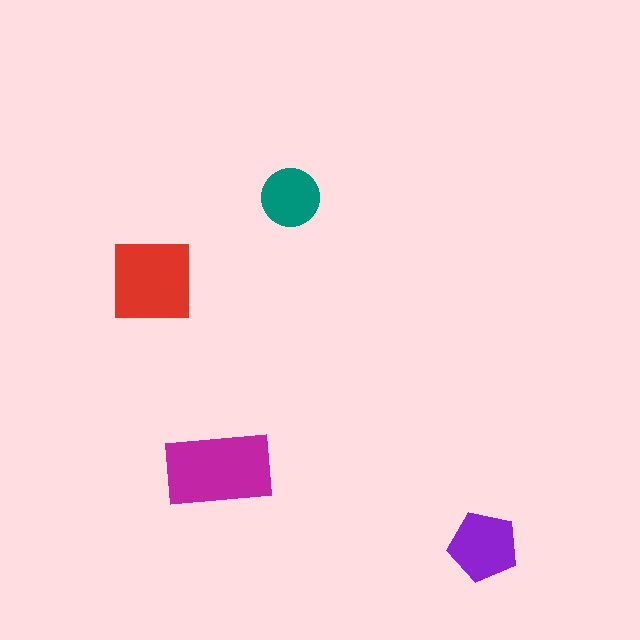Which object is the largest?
The magenta rectangle.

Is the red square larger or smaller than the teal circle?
Larger.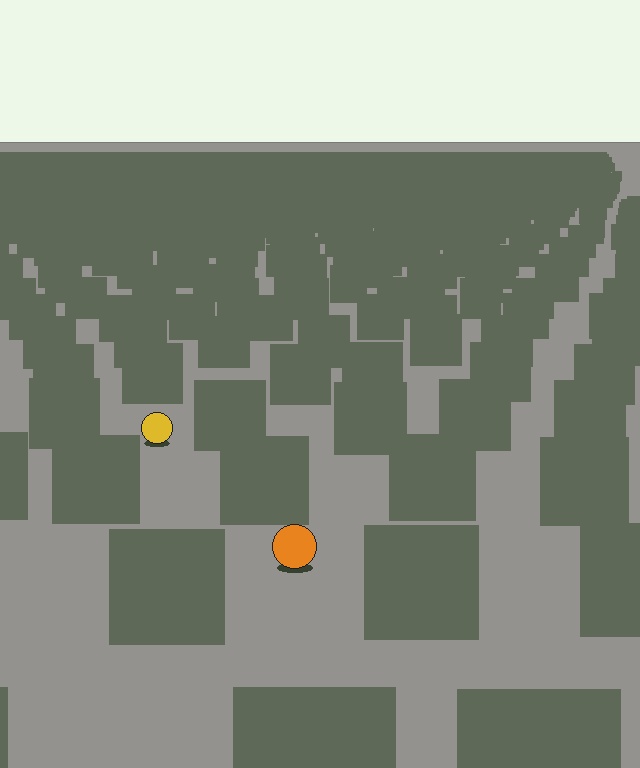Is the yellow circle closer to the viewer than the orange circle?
No. The orange circle is closer — you can tell from the texture gradient: the ground texture is coarser near it.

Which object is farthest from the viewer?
The yellow circle is farthest from the viewer. It appears smaller and the ground texture around it is denser.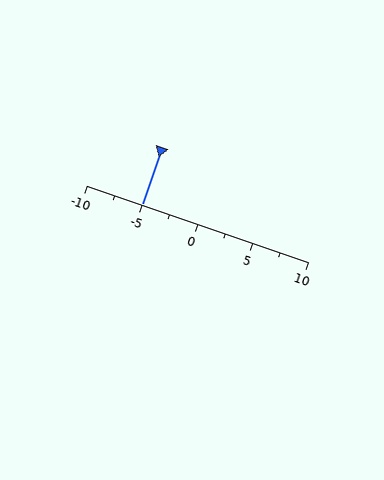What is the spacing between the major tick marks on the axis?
The major ticks are spaced 5 apart.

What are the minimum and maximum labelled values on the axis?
The axis runs from -10 to 10.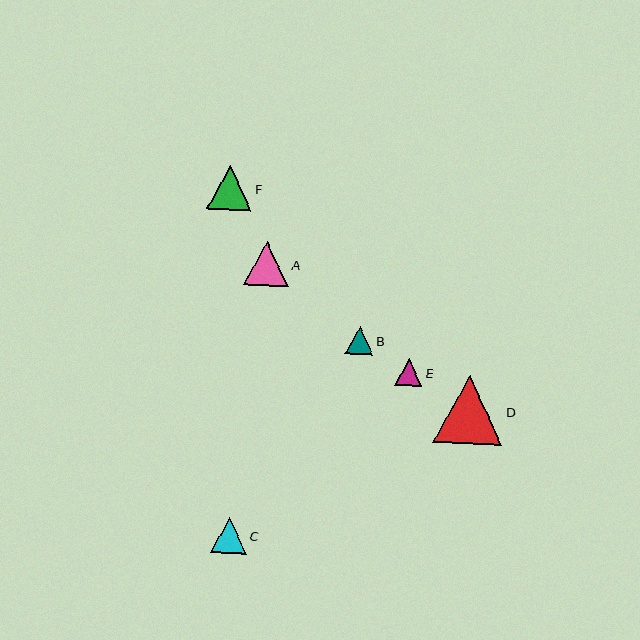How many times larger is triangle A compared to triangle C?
Triangle A is approximately 1.3 times the size of triangle C.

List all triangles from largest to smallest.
From largest to smallest: D, A, F, C, B, E.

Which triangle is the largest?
Triangle D is the largest with a size of approximately 69 pixels.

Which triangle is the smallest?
Triangle E is the smallest with a size of approximately 27 pixels.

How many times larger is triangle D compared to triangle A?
Triangle D is approximately 1.5 times the size of triangle A.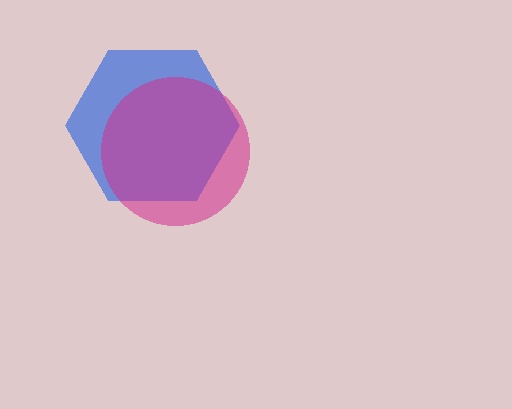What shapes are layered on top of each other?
The layered shapes are: a blue hexagon, a magenta circle.